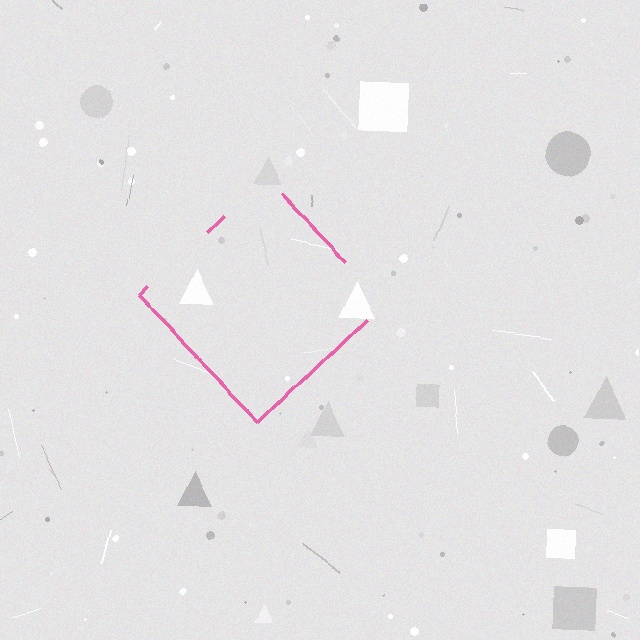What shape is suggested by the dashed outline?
The dashed outline suggests a diamond.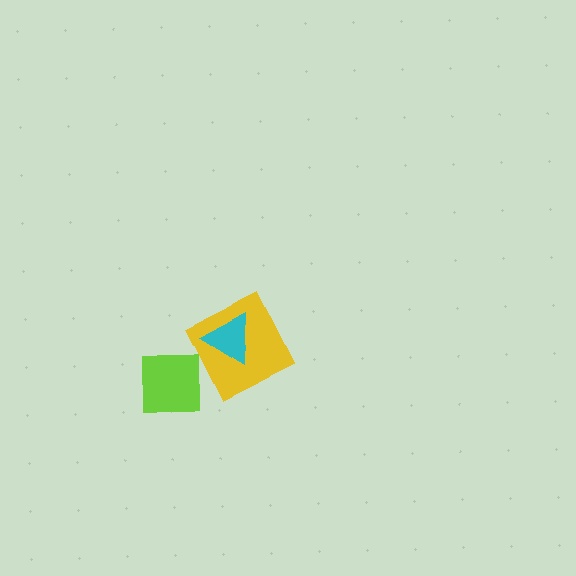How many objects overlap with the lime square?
0 objects overlap with the lime square.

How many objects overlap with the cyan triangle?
1 object overlaps with the cyan triangle.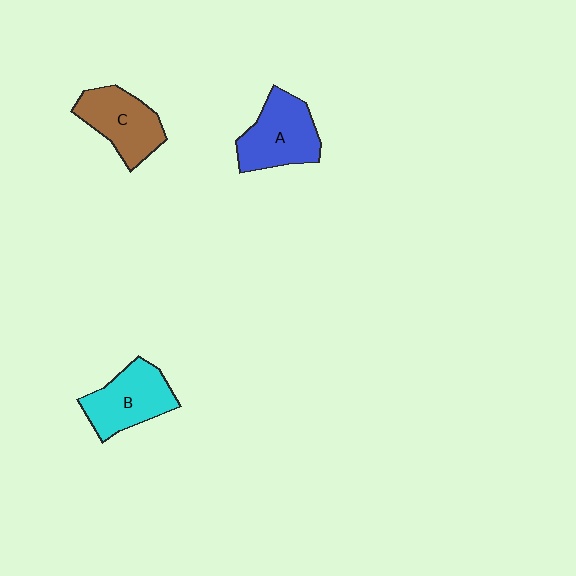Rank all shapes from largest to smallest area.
From largest to smallest: A (blue), B (cyan), C (brown).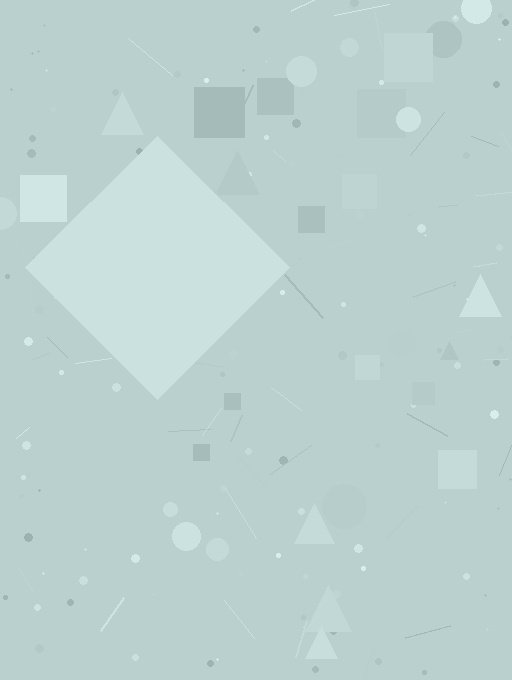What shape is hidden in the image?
A diamond is hidden in the image.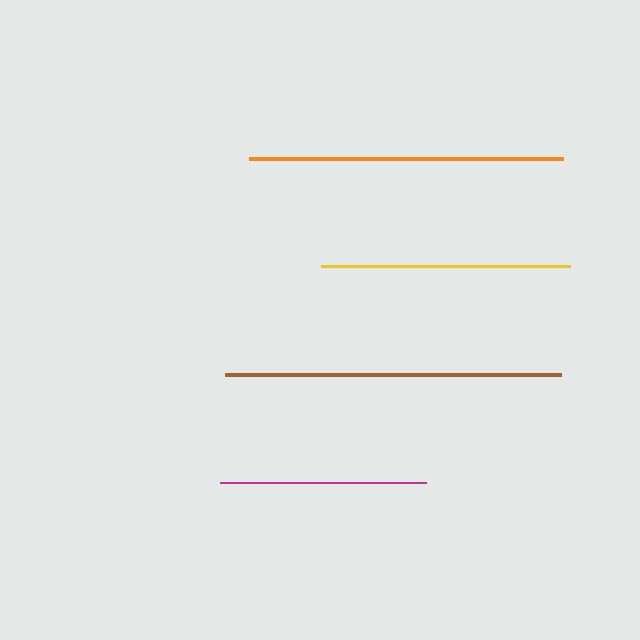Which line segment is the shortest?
The magenta line is the shortest at approximately 206 pixels.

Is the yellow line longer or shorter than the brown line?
The brown line is longer than the yellow line.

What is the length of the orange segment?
The orange segment is approximately 314 pixels long.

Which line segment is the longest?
The brown line is the longest at approximately 336 pixels.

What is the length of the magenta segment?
The magenta segment is approximately 206 pixels long.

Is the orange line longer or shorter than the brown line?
The brown line is longer than the orange line.